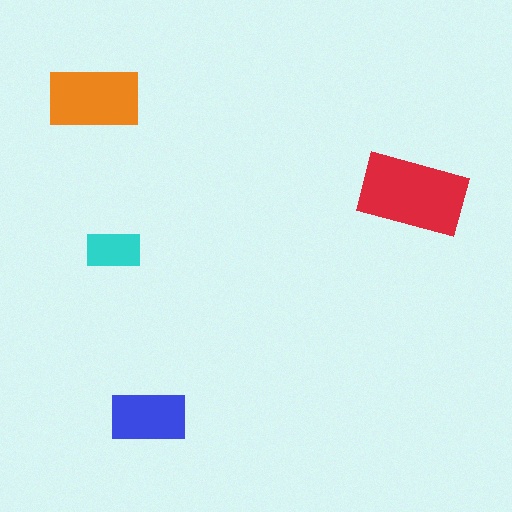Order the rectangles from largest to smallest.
the red one, the orange one, the blue one, the cyan one.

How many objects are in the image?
There are 4 objects in the image.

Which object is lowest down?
The blue rectangle is bottommost.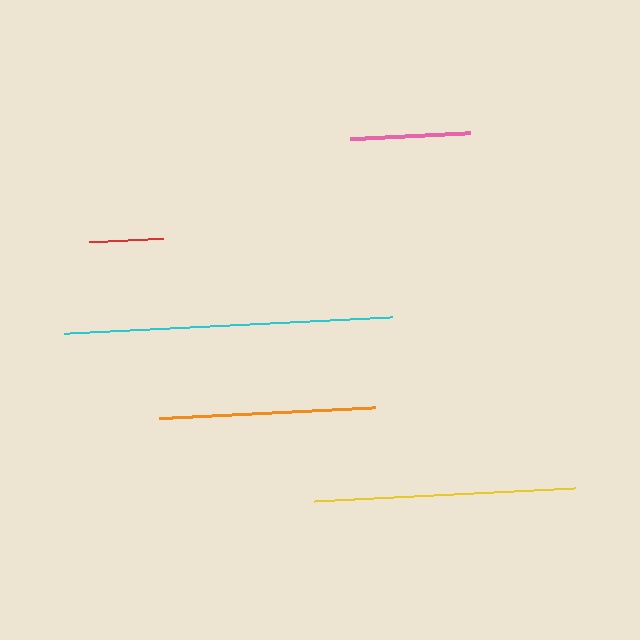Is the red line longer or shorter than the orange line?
The orange line is longer than the red line.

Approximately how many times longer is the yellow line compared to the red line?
The yellow line is approximately 3.5 times the length of the red line.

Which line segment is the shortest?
The red line is the shortest at approximately 74 pixels.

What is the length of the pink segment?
The pink segment is approximately 120 pixels long.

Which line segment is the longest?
The cyan line is the longest at approximately 328 pixels.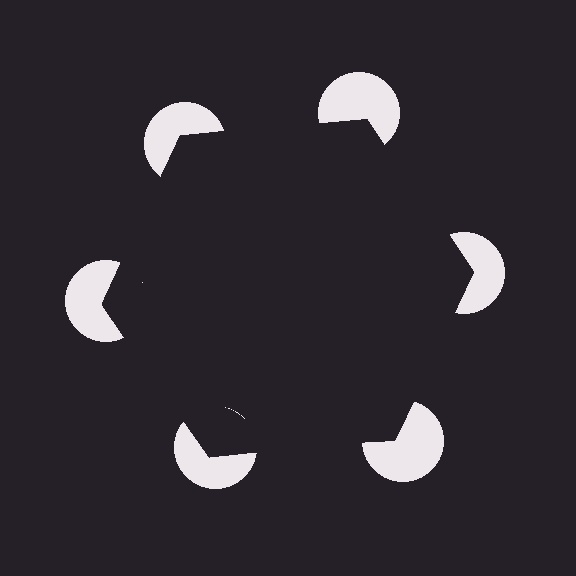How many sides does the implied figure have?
6 sides.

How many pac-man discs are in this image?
There are 6 — one at each vertex of the illusory hexagon.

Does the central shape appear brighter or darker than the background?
It typically appears slightly darker than the background, even though no actual brightness change is drawn.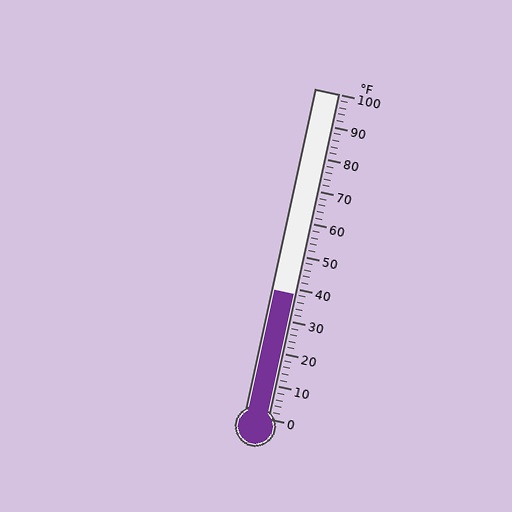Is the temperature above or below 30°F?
The temperature is above 30°F.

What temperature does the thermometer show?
The thermometer shows approximately 38°F.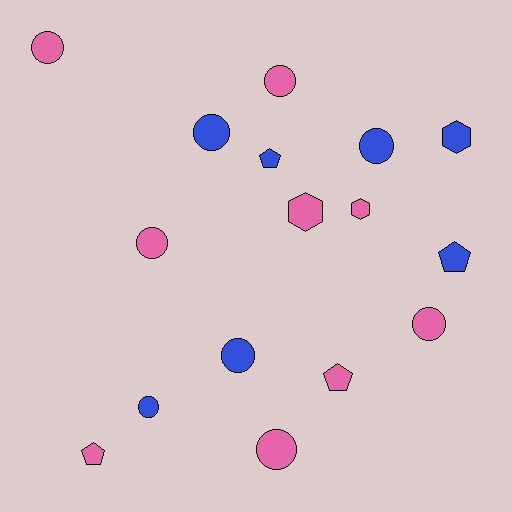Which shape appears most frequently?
Circle, with 9 objects.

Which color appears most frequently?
Pink, with 9 objects.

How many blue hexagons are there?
There is 1 blue hexagon.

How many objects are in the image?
There are 16 objects.